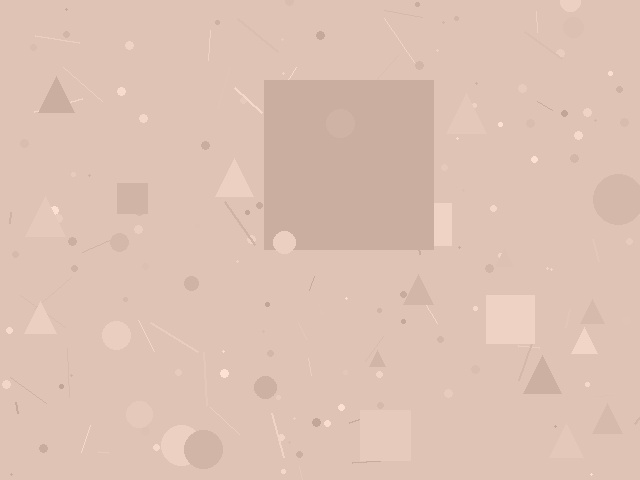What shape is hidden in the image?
A square is hidden in the image.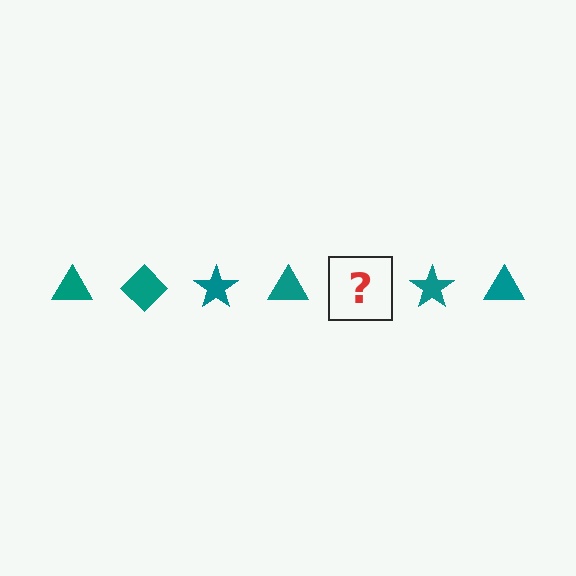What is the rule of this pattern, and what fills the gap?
The rule is that the pattern cycles through triangle, diamond, star shapes in teal. The gap should be filled with a teal diamond.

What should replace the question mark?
The question mark should be replaced with a teal diamond.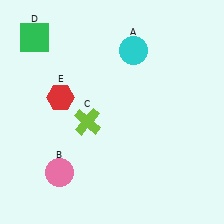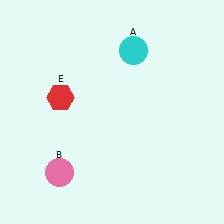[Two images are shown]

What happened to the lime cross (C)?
The lime cross (C) was removed in Image 2. It was in the bottom-left area of Image 1.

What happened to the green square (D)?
The green square (D) was removed in Image 2. It was in the top-left area of Image 1.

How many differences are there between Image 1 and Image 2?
There are 2 differences between the two images.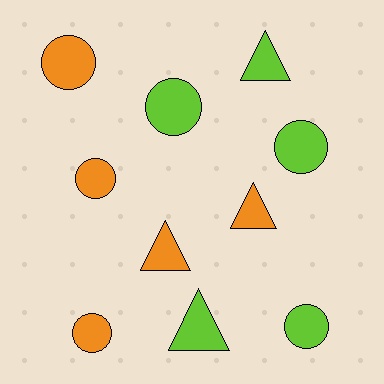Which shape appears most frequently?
Circle, with 6 objects.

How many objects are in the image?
There are 10 objects.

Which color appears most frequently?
Orange, with 5 objects.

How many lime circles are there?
There are 3 lime circles.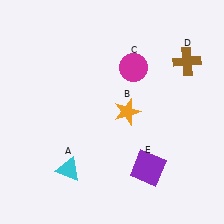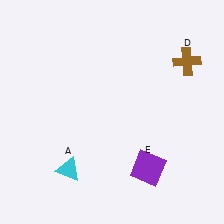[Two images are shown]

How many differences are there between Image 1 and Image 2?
There are 2 differences between the two images.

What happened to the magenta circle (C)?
The magenta circle (C) was removed in Image 2. It was in the top-right area of Image 1.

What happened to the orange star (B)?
The orange star (B) was removed in Image 2. It was in the top-right area of Image 1.